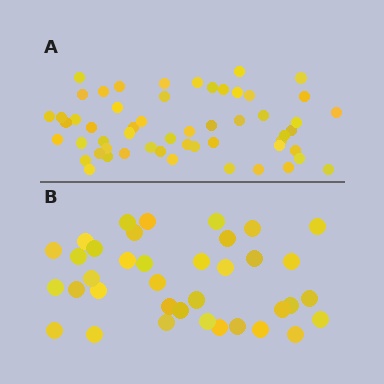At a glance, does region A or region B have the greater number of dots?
Region A (the top region) has more dots.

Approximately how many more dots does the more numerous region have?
Region A has approximately 20 more dots than region B.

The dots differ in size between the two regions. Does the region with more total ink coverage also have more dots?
No. Region B has more total ink coverage because its dots are larger, but region A actually contains more individual dots. Total area can be misleading — the number of items is what matters here.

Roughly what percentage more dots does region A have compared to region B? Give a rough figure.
About 50% more.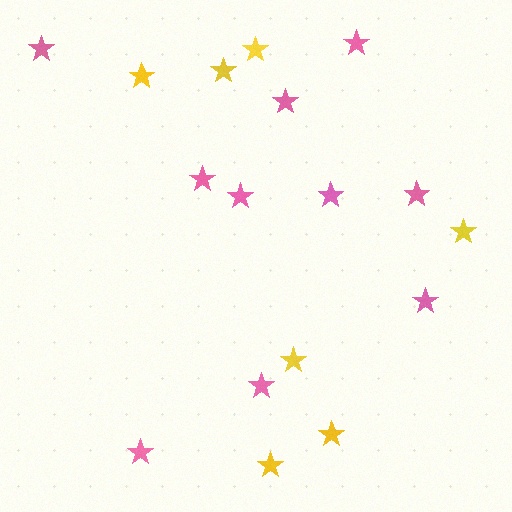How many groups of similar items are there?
There are 2 groups: one group of pink stars (10) and one group of yellow stars (7).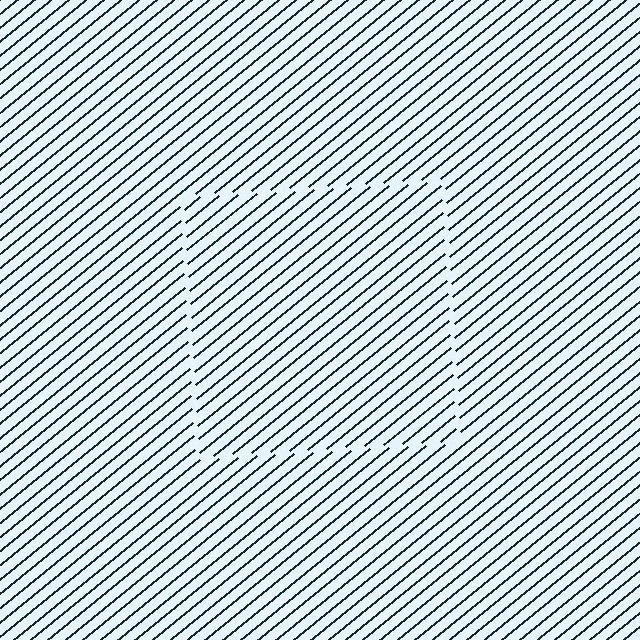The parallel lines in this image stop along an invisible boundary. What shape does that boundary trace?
An illusory square. The interior of the shape contains the same grating, shifted by half a period — the contour is defined by the phase discontinuity where line-ends from the inner and outer gratings abut.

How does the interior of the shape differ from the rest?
The interior of the shape contains the same grating, shifted by half a period — the contour is defined by the phase discontinuity where line-ends from the inner and outer gratings abut.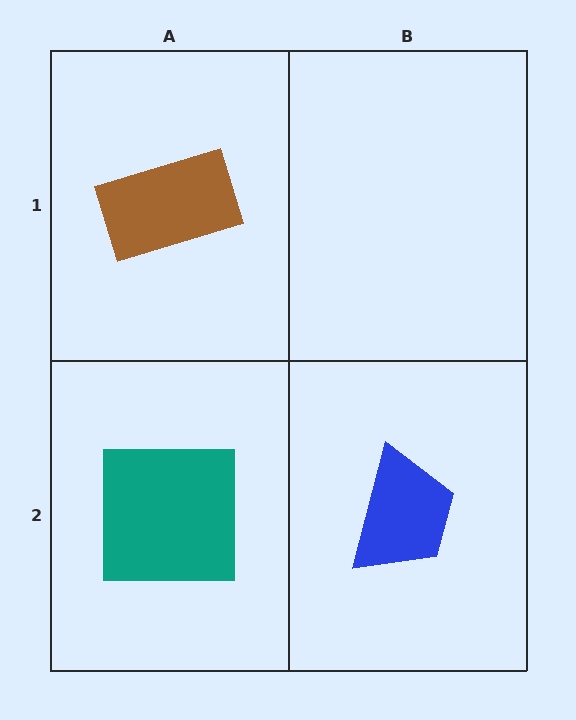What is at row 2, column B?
A blue trapezoid.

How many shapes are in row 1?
1 shape.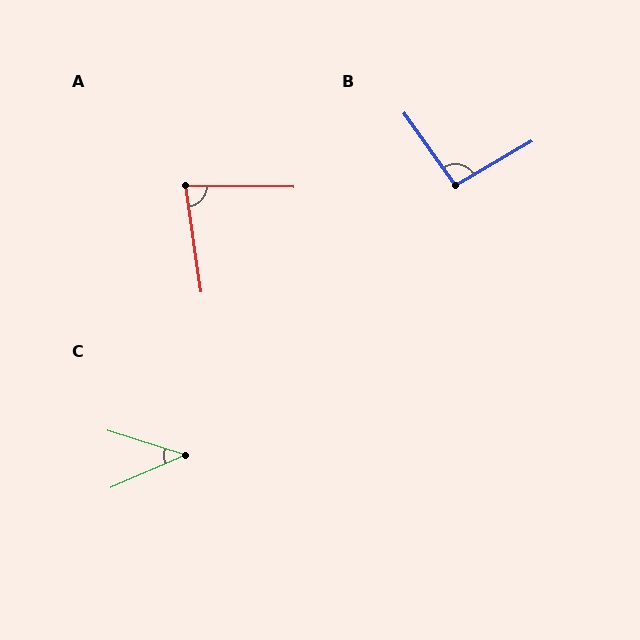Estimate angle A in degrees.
Approximately 81 degrees.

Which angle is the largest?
B, at approximately 95 degrees.